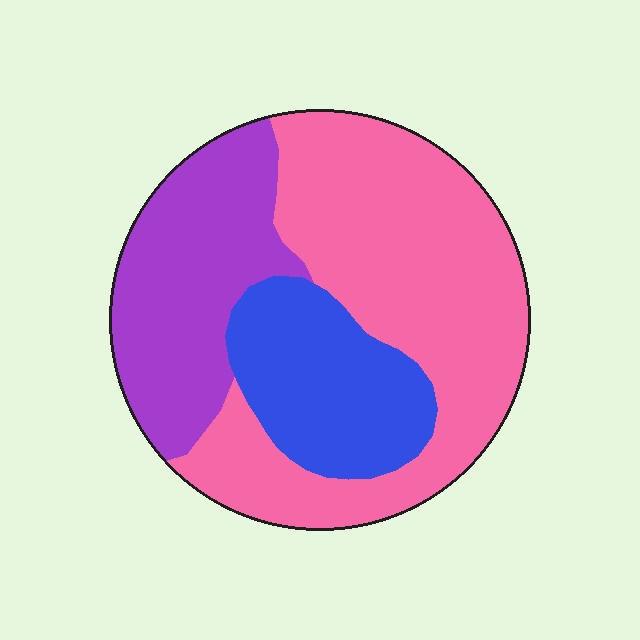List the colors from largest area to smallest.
From largest to smallest: pink, purple, blue.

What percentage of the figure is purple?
Purple covers 27% of the figure.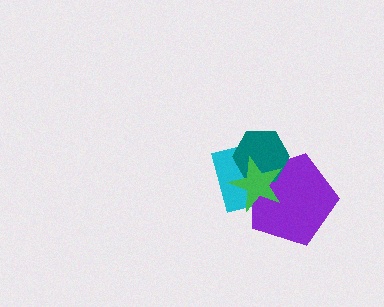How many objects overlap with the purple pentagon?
3 objects overlap with the purple pentagon.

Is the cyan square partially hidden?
Yes, it is partially covered by another shape.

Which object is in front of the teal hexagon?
The green star is in front of the teal hexagon.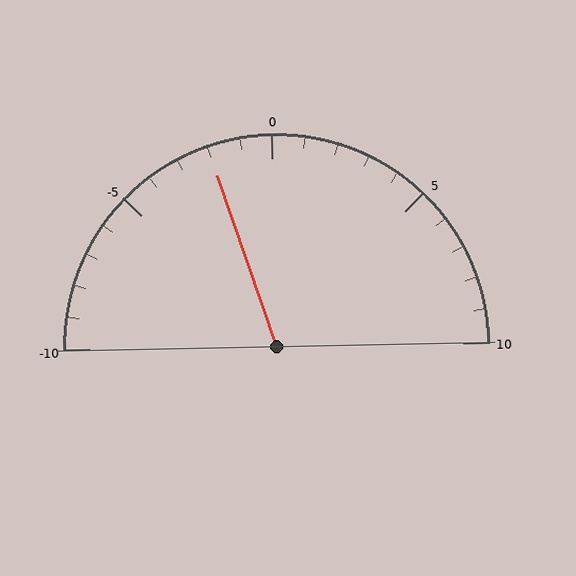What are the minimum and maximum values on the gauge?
The gauge ranges from -10 to 10.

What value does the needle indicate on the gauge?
The needle indicates approximately -2.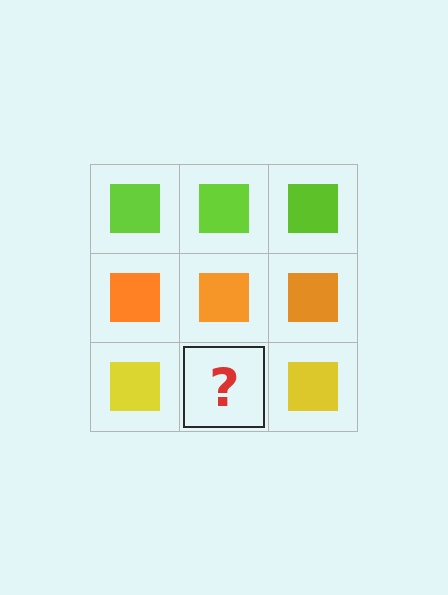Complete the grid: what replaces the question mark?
The question mark should be replaced with a yellow square.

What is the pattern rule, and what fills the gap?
The rule is that each row has a consistent color. The gap should be filled with a yellow square.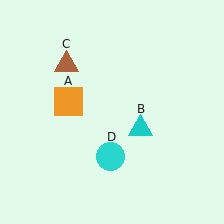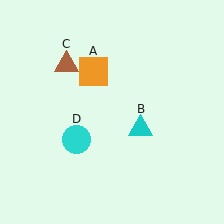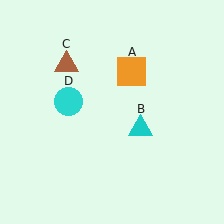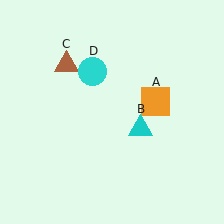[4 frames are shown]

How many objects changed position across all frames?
2 objects changed position: orange square (object A), cyan circle (object D).